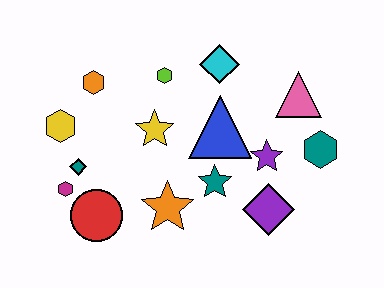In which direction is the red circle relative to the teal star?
The red circle is to the left of the teal star.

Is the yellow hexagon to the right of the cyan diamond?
No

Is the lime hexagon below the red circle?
No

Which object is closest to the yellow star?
The lime hexagon is closest to the yellow star.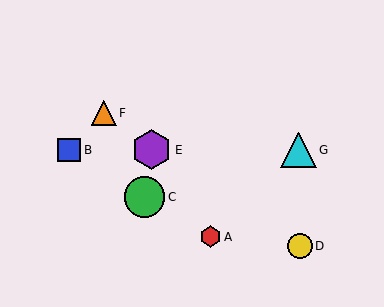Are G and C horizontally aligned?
No, G is at y≈150 and C is at y≈197.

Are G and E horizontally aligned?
Yes, both are at y≈150.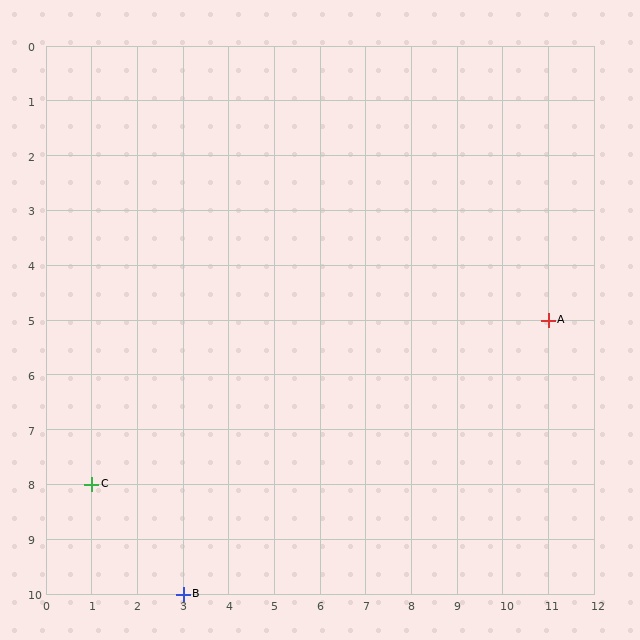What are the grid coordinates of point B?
Point B is at grid coordinates (3, 10).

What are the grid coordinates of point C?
Point C is at grid coordinates (1, 8).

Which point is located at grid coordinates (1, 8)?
Point C is at (1, 8).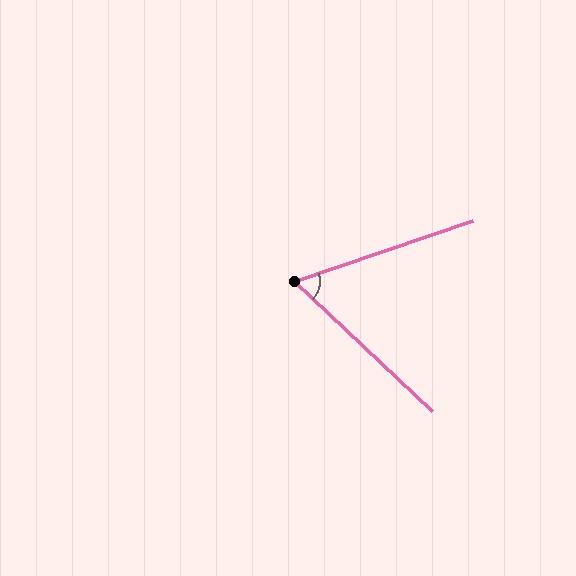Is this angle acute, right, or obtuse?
It is acute.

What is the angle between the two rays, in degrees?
Approximately 62 degrees.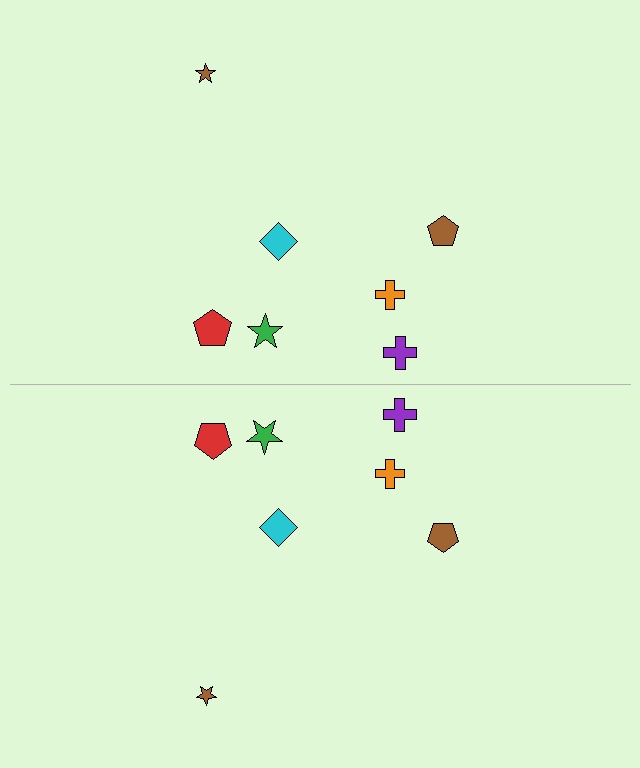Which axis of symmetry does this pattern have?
The pattern has a horizontal axis of symmetry running through the center of the image.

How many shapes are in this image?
There are 14 shapes in this image.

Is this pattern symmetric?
Yes, this pattern has bilateral (reflection) symmetry.